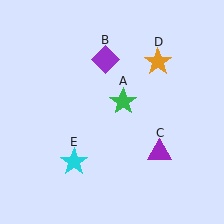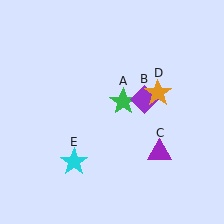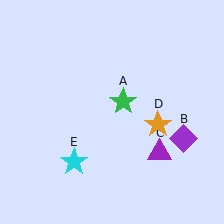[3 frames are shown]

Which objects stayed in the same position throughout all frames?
Green star (object A) and purple triangle (object C) and cyan star (object E) remained stationary.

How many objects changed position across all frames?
2 objects changed position: purple diamond (object B), orange star (object D).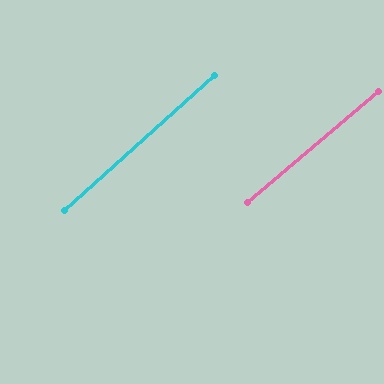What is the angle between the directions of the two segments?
Approximately 2 degrees.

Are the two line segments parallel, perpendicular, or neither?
Parallel — their directions differ by only 1.9°.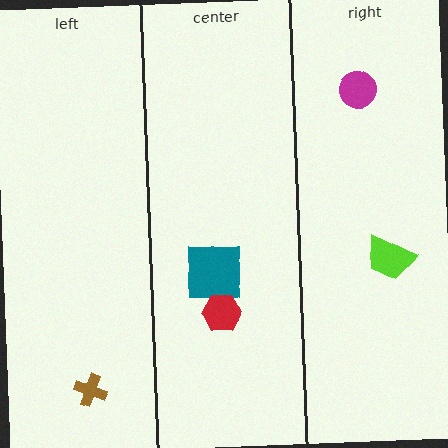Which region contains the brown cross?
The left region.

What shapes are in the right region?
The magenta circle, the lime trapezoid.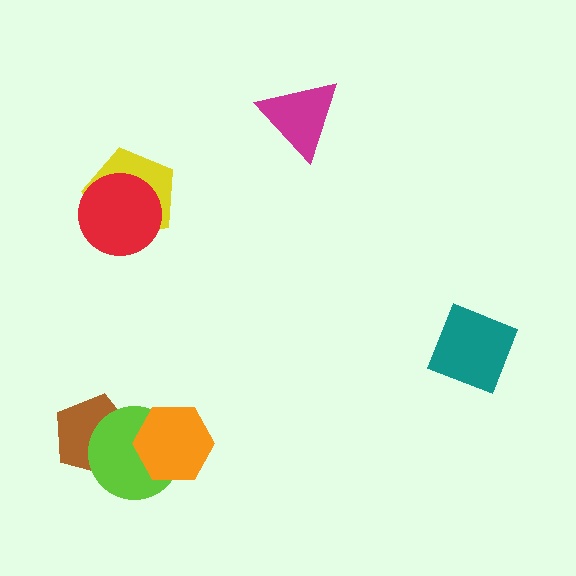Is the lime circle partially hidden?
Yes, it is partially covered by another shape.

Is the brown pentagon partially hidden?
Yes, it is partially covered by another shape.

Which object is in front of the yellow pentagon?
The red circle is in front of the yellow pentagon.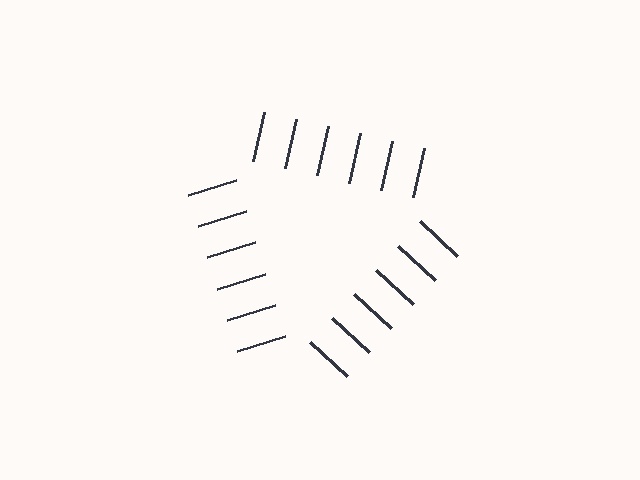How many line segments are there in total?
18 — 6 along each of the 3 edges.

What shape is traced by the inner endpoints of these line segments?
An illusory triangle — the line segments terminate on its edges but no continuous stroke is drawn.